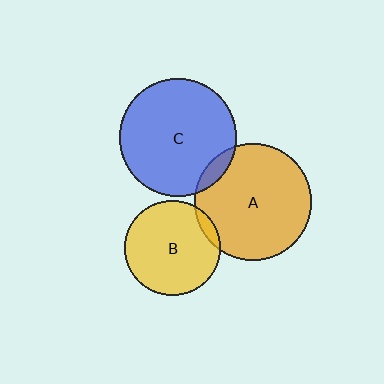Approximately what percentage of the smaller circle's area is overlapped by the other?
Approximately 5%.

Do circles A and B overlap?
Yes.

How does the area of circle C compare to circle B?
Approximately 1.5 times.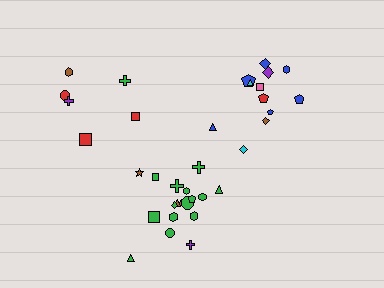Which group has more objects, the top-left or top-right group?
The top-right group.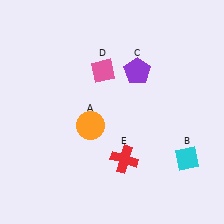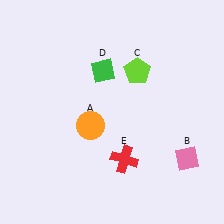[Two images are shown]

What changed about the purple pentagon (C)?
In Image 1, C is purple. In Image 2, it changed to lime.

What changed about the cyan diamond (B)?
In Image 1, B is cyan. In Image 2, it changed to pink.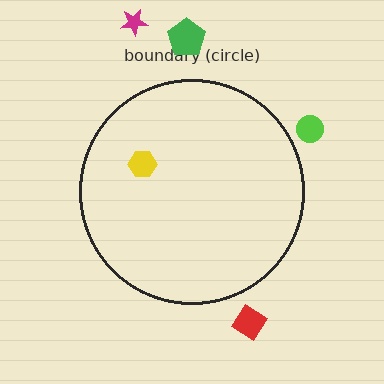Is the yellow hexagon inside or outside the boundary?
Inside.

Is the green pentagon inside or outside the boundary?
Outside.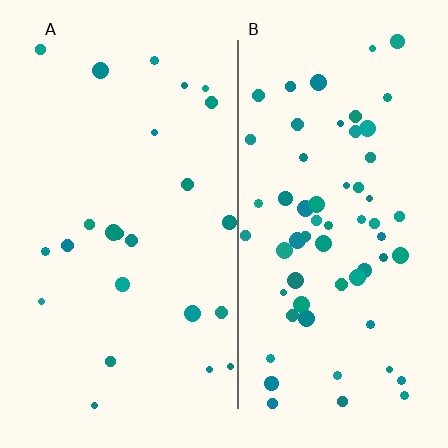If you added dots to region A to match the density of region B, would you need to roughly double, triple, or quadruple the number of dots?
Approximately triple.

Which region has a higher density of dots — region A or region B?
B (the right).